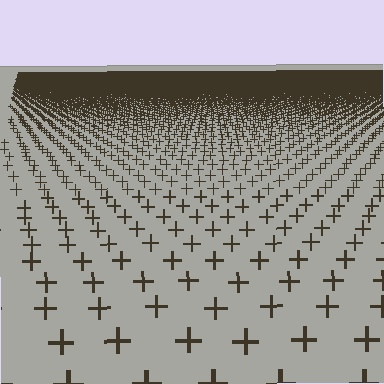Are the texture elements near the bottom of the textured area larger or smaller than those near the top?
Larger. Near the bottom, elements are closer to the viewer and appear at a bigger on-screen size.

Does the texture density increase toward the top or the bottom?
Density increases toward the top.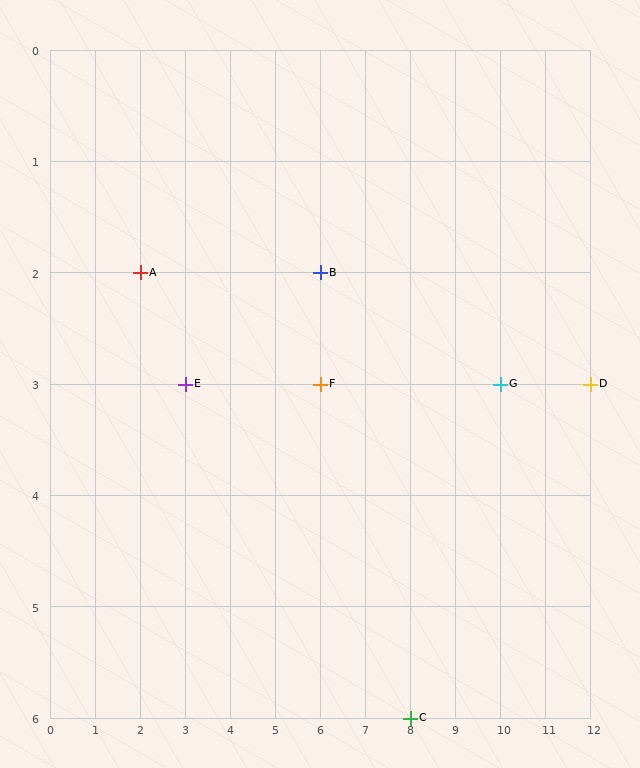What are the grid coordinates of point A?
Point A is at grid coordinates (2, 2).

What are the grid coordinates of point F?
Point F is at grid coordinates (6, 3).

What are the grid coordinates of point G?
Point G is at grid coordinates (10, 3).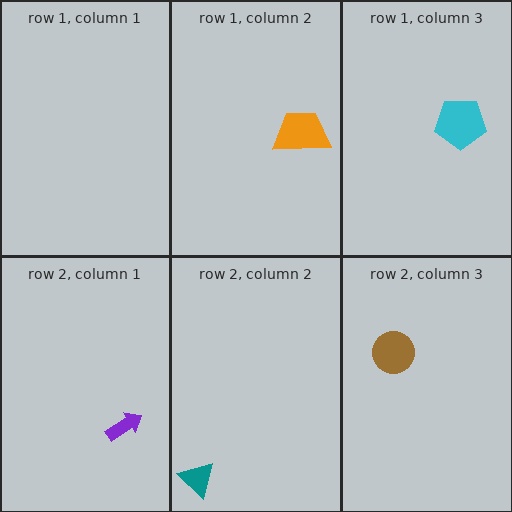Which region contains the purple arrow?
The row 2, column 1 region.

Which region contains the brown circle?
The row 2, column 3 region.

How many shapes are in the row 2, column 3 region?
1.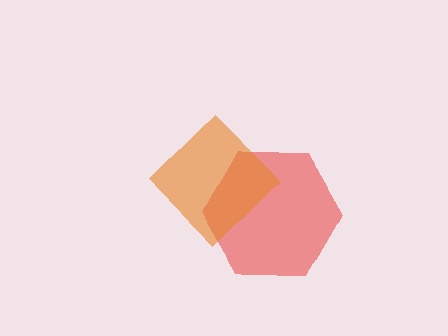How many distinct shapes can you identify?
There are 2 distinct shapes: a red hexagon, an orange diamond.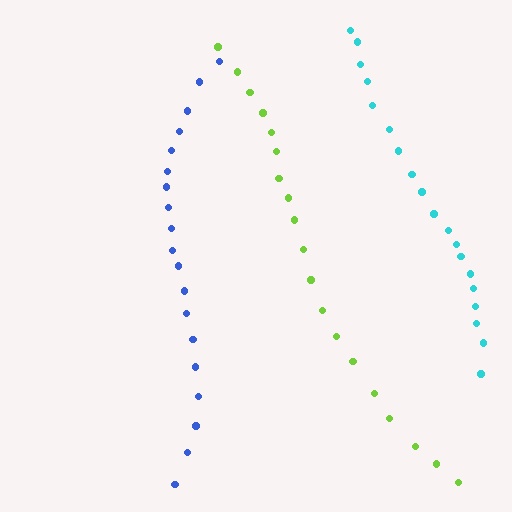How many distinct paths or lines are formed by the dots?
There are 3 distinct paths.